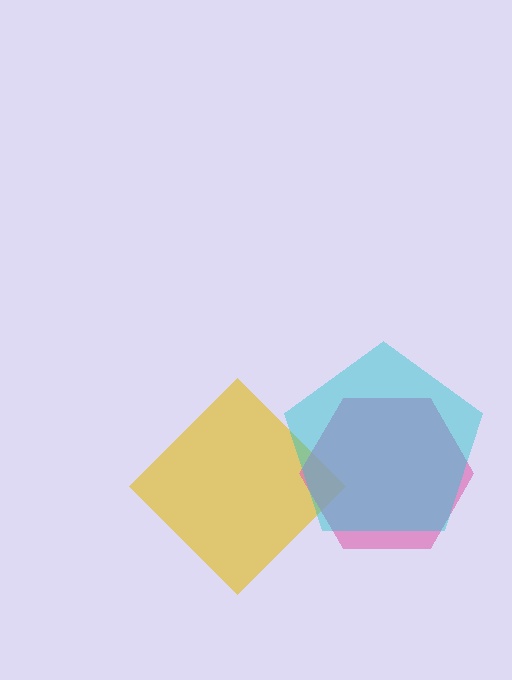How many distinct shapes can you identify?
There are 3 distinct shapes: a yellow diamond, a pink hexagon, a cyan pentagon.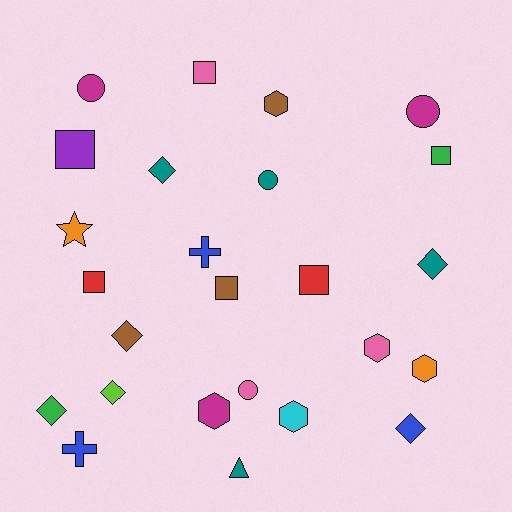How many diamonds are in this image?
There are 6 diamonds.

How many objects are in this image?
There are 25 objects.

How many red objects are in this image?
There are 2 red objects.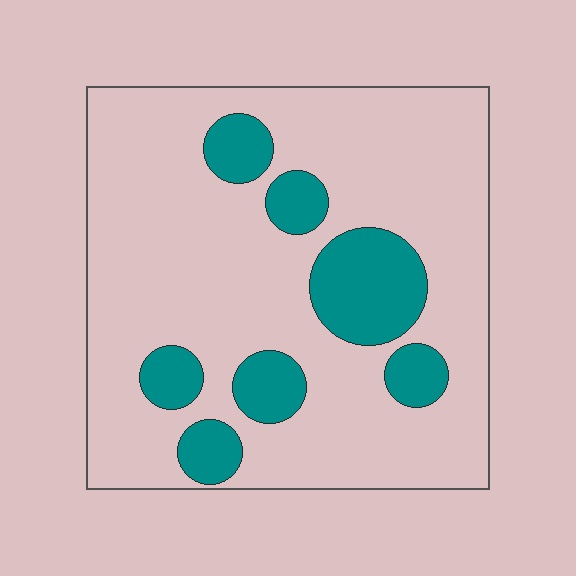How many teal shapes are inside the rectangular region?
7.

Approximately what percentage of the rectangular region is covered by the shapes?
Approximately 20%.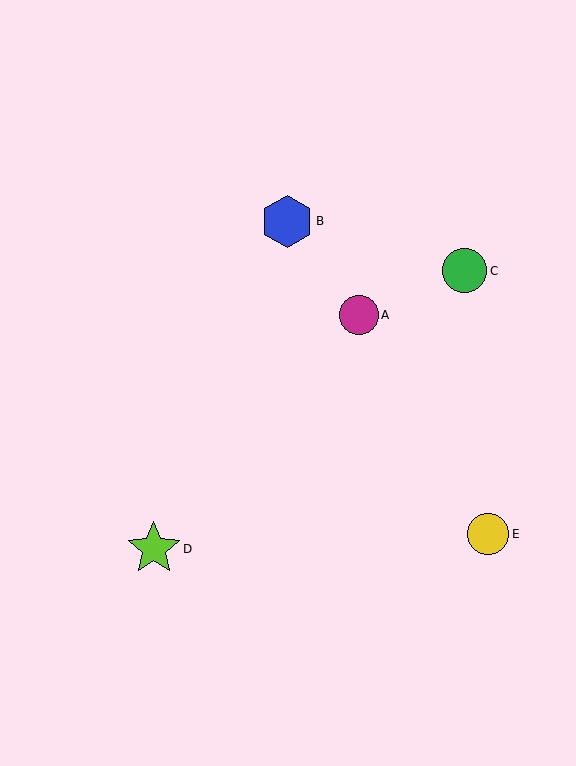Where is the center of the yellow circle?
The center of the yellow circle is at (488, 534).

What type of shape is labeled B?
Shape B is a blue hexagon.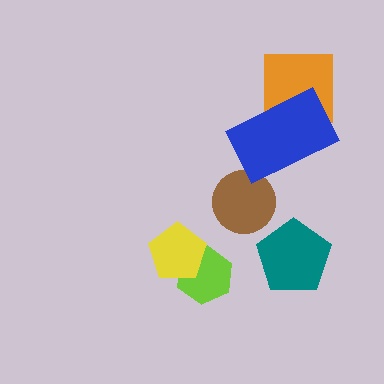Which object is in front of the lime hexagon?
The yellow pentagon is in front of the lime hexagon.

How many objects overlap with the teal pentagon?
0 objects overlap with the teal pentagon.